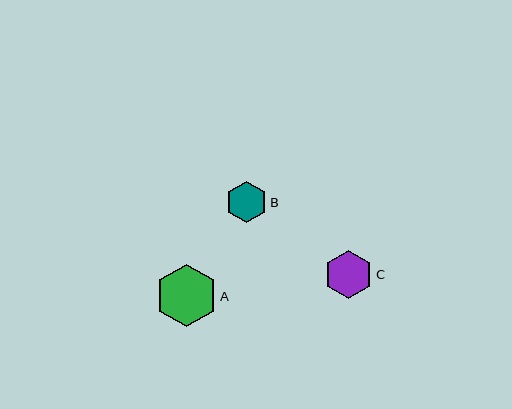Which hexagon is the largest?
Hexagon A is the largest with a size of approximately 62 pixels.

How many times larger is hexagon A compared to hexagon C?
Hexagon A is approximately 1.3 times the size of hexagon C.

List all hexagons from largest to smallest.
From largest to smallest: A, C, B.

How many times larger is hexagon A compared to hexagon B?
Hexagon A is approximately 1.5 times the size of hexagon B.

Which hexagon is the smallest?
Hexagon B is the smallest with a size of approximately 41 pixels.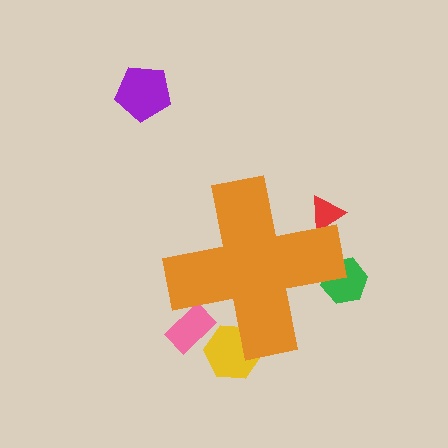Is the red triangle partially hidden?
Yes, the red triangle is partially hidden behind the orange cross.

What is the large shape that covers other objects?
An orange cross.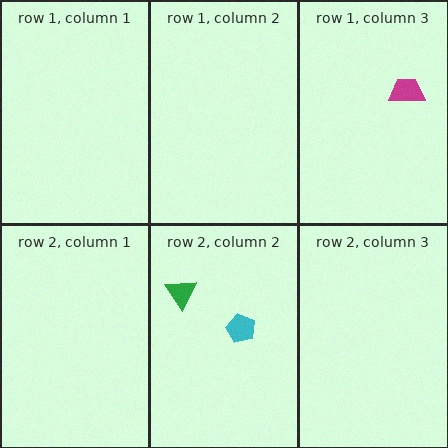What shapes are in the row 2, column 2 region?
The cyan pentagon, the green triangle.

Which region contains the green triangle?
The row 2, column 2 region.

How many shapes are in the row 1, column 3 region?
1.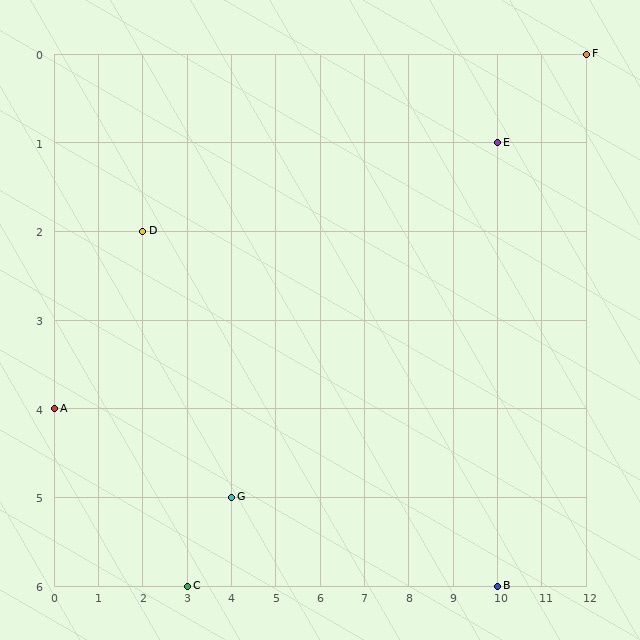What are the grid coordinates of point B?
Point B is at grid coordinates (10, 6).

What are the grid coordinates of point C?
Point C is at grid coordinates (3, 6).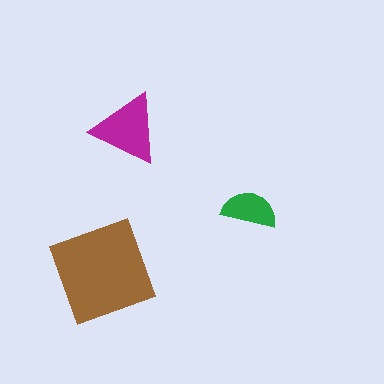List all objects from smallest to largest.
The green semicircle, the magenta triangle, the brown diamond.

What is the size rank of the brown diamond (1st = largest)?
1st.